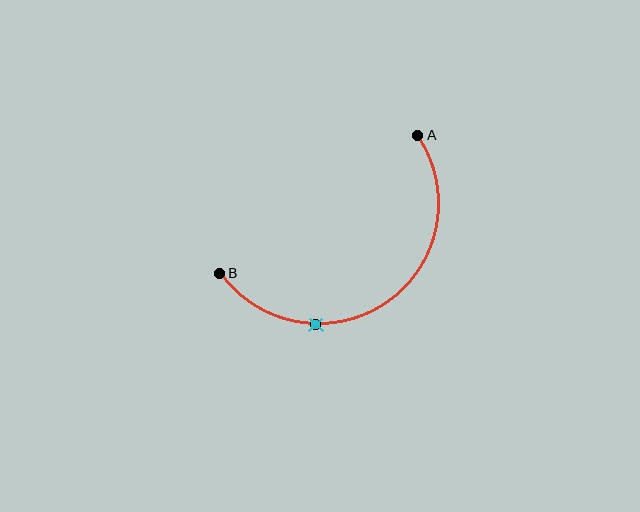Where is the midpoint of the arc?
The arc midpoint is the point on the curve farthest from the straight line joining A and B. It sits below and to the right of that line.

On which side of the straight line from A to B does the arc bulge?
The arc bulges below and to the right of the straight line connecting A and B.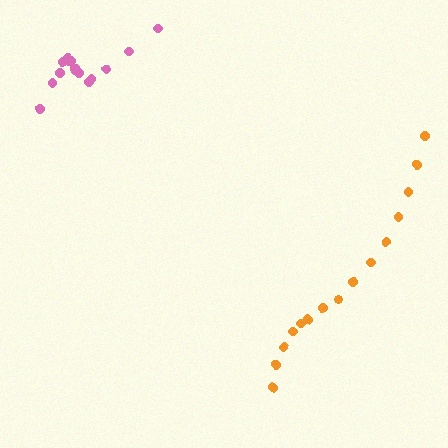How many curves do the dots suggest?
There are 2 distinct paths.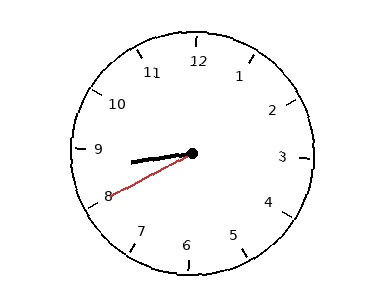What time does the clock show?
8:40.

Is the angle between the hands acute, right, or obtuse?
It is acute.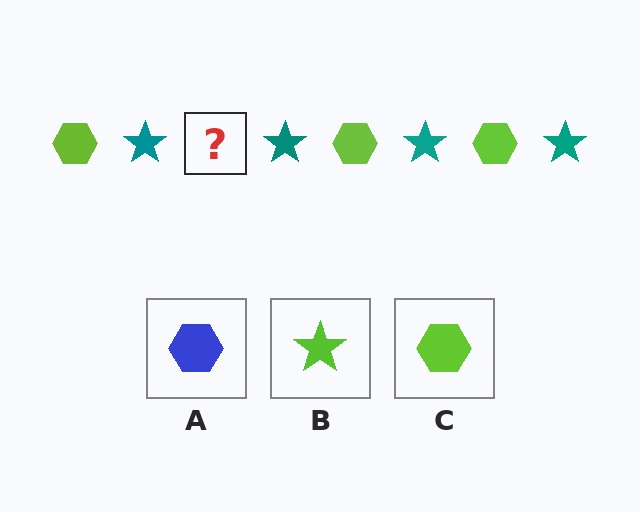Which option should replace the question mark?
Option C.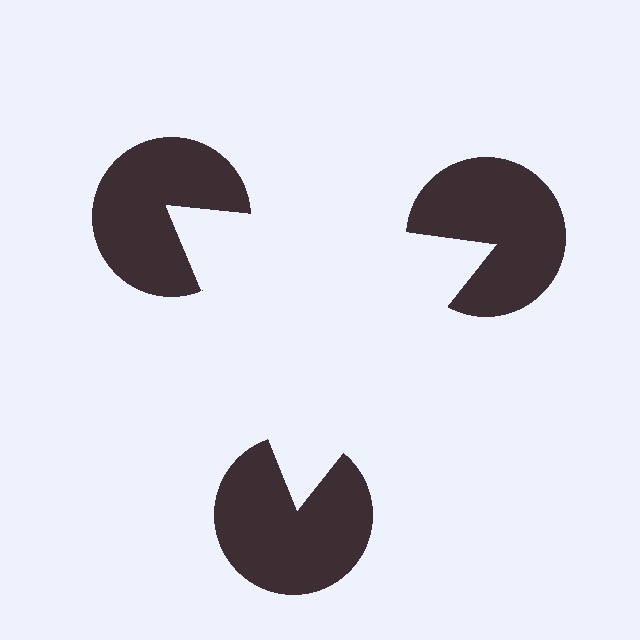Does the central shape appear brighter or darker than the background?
It typically appears slightly brighter than the background, even though no actual brightness change is drawn.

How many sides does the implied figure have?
3 sides.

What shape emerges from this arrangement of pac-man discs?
An illusory triangle — its edges are inferred from the aligned wedge cuts in the pac-man discs, not physically drawn.